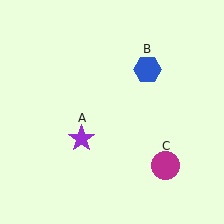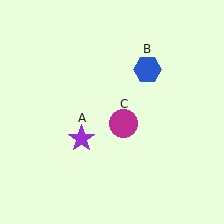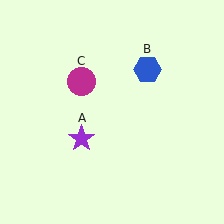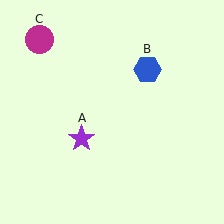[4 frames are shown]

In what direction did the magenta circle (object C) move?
The magenta circle (object C) moved up and to the left.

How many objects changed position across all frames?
1 object changed position: magenta circle (object C).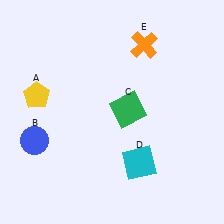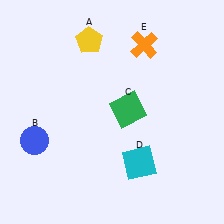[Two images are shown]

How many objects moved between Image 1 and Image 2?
1 object moved between the two images.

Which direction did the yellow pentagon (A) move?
The yellow pentagon (A) moved up.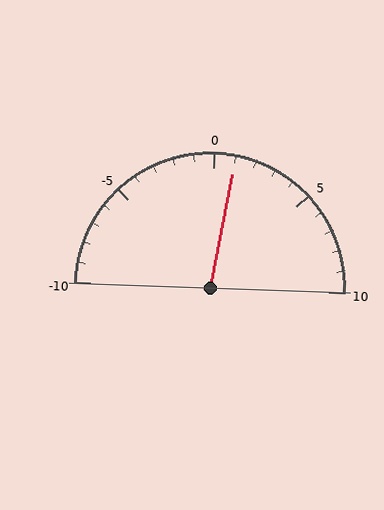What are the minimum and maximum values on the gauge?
The gauge ranges from -10 to 10.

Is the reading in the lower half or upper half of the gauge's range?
The reading is in the upper half of the range (-10 to 10).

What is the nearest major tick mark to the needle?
The nearest major tick mark is 0.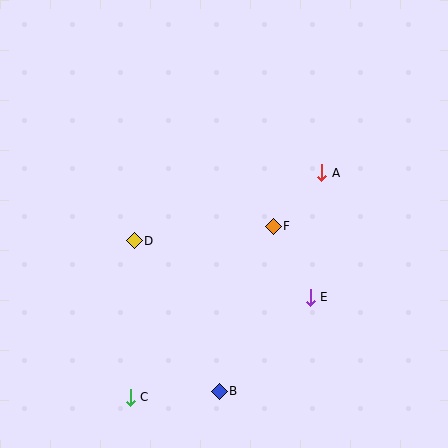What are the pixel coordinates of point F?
Point F is at (273, 226).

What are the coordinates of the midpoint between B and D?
The midpoint between B and D is at (177, 316).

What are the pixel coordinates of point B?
Point B is at (219, 391).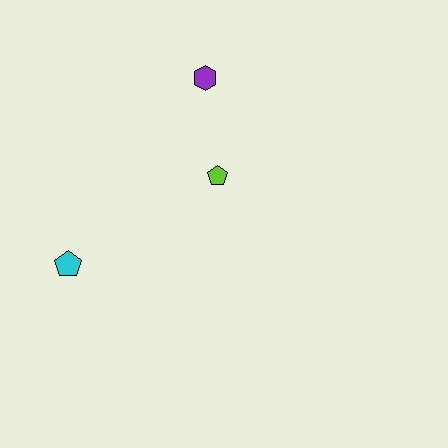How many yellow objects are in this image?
There are no yellow objects.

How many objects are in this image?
There are 3 objects.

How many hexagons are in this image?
There is 1 hexagon.